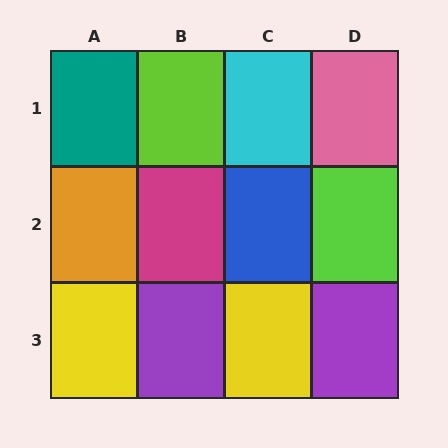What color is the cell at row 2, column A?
Orange.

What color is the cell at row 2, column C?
Blue.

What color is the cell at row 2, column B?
Magenta.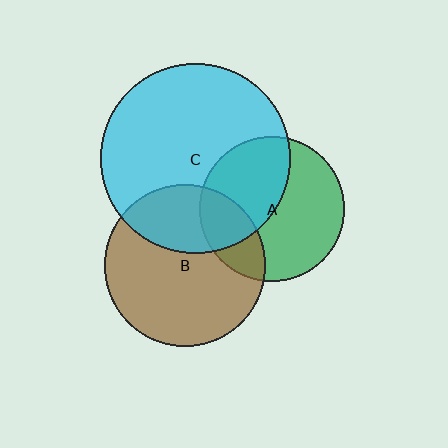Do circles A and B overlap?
Yes.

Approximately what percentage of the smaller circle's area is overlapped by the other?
Approximately 25%.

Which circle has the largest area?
Circle C (cyan).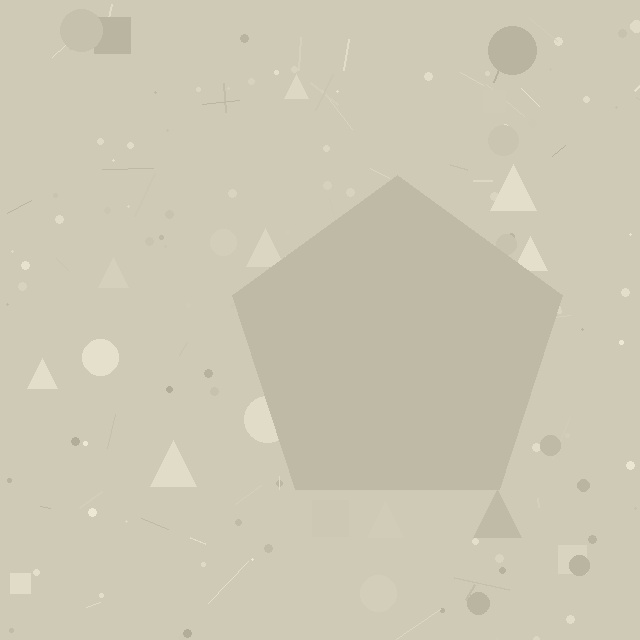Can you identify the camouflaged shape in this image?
The camouflaged shape is a pentagon.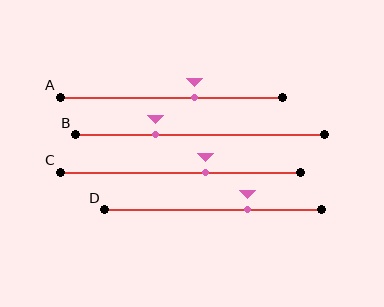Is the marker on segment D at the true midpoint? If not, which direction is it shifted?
No, the marker on segment D is shifted to the right by about 16% of the segment length.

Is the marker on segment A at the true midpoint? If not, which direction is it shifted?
No, the marker on segment A is shifted to the right by about 11% of the segment length.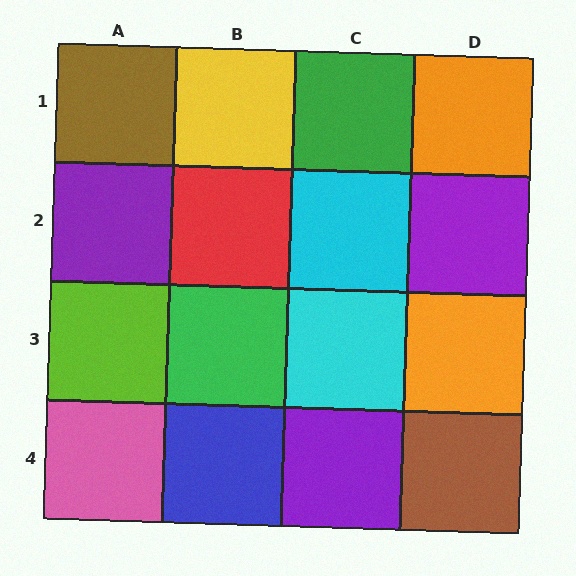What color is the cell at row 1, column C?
Green.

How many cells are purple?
3 cells are purple.